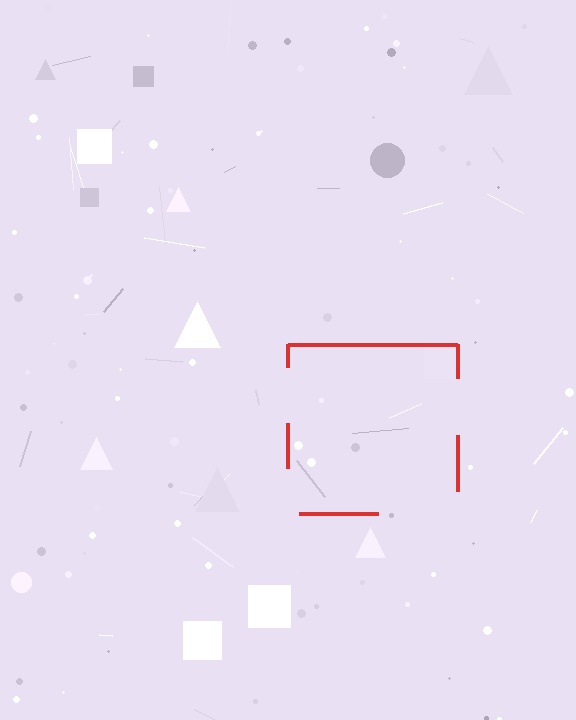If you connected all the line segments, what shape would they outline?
They would outline a square.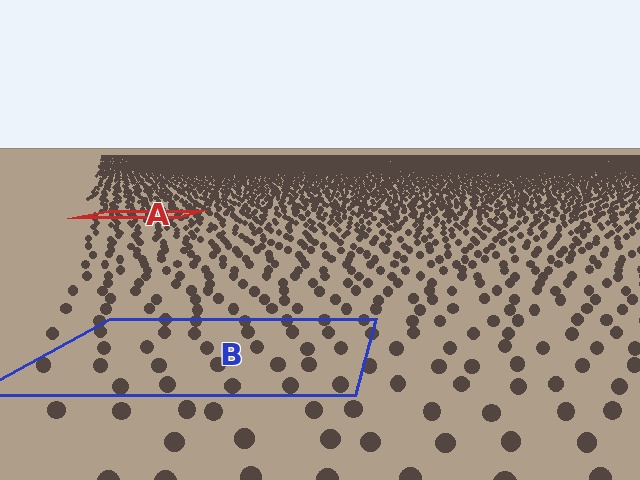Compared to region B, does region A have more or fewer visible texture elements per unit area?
Region A has more texture elements per unit area — they are packed more densely because it is farther away.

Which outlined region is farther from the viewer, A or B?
Region A is farther from the viewer — the texture elements inside it appear smaller and more densely packed.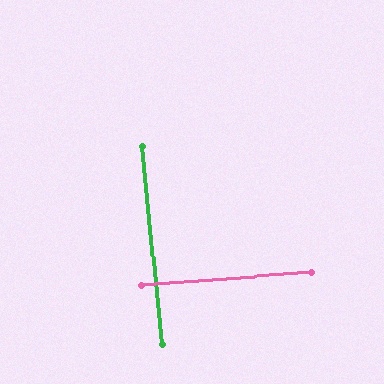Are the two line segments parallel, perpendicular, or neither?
Perpendicular — they meet at approximately 88°.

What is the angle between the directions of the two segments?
Approximately 88 degrees.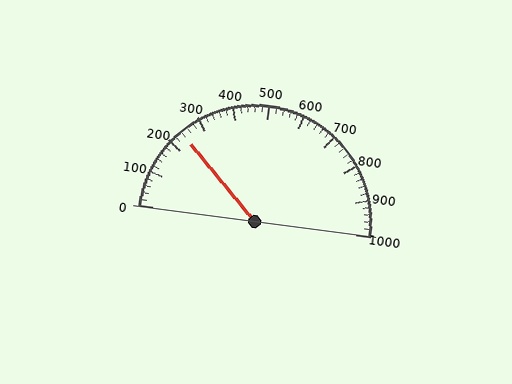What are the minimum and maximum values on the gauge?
The gauge ranges from 0 to 1000.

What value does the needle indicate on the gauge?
The needle indicates approximately 240.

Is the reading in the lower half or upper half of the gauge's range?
The reading is in the lower half of the range (0 to 1000).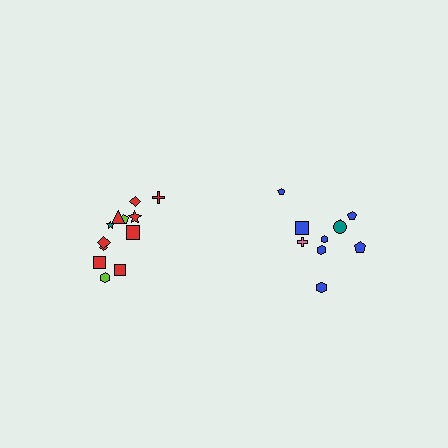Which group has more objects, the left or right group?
The left group.